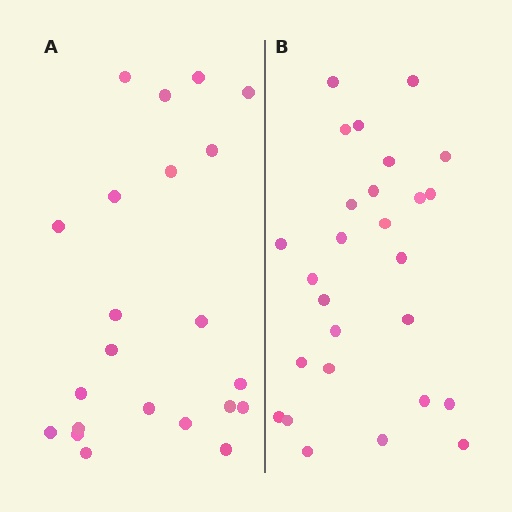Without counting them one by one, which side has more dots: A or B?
Region B (the right region) has more dots.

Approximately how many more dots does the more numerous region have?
Region B has about 5 more dots than region A.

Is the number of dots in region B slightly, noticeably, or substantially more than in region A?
Region B has only slightly more — the two regions are fairly close. The ratio is roughly 1.2 to 1.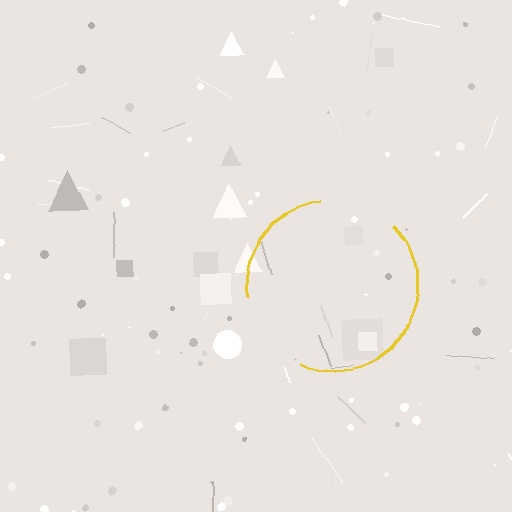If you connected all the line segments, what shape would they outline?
They would outline a circle.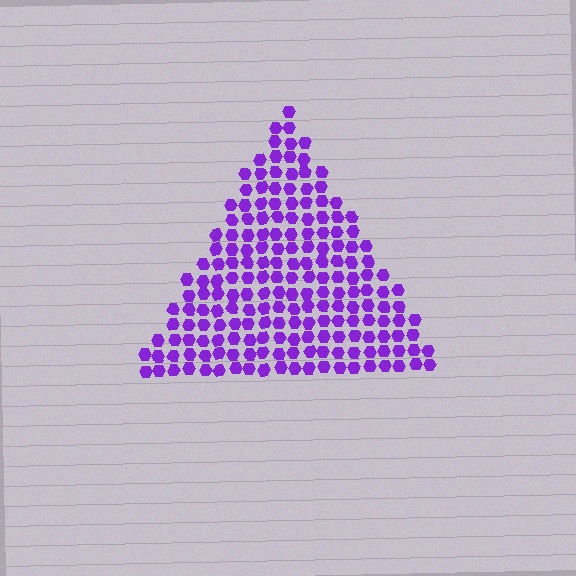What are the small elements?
The small elements are hexagons.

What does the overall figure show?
The overall figure shows a triangle.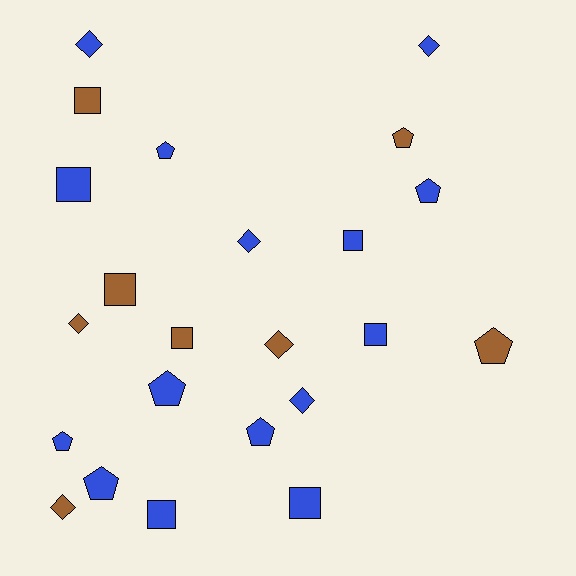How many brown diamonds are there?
There are 3 brown diamonds.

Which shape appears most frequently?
Pentagon, with 8 objects.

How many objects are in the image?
There are 23 objects.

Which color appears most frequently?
Blue, with 15 objects.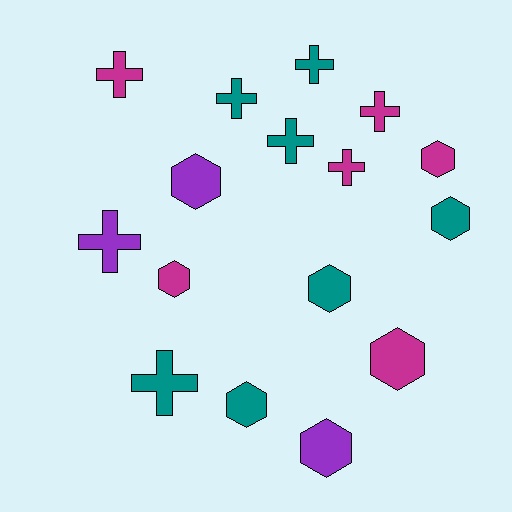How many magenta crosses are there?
There are 3 magenta crosses.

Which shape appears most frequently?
Hexagon, with 8 objects.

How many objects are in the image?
There are 16 objects.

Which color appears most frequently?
Teal, with 7 objects.